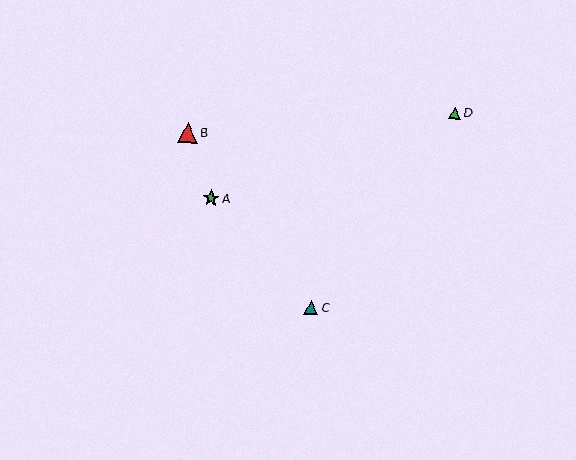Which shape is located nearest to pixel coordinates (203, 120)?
The red triangle (labeled B) at (188, 133) is nearest to that location.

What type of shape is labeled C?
Shape C is a teal triangle.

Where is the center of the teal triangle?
The center of the teal triangle is at (311, 308).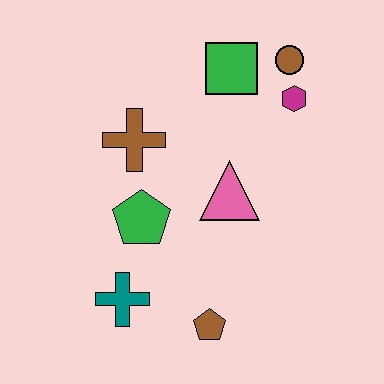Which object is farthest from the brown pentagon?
The brown circle is farthest from the brown pentagon.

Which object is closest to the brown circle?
The magenta hexagon is closest to the brown circle.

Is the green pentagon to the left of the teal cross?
No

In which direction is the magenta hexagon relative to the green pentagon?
The magenta hexagon is to the right of the green pentagon.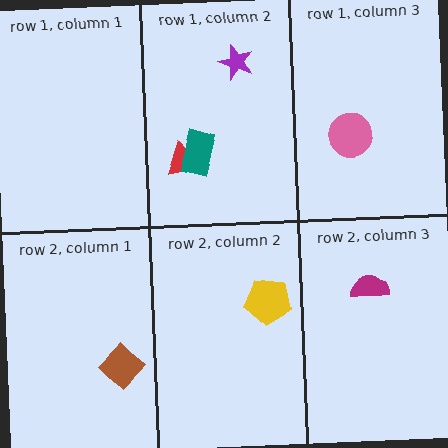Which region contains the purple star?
The row 1, column 2 region.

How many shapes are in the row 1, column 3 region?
1.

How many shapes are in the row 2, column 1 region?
1.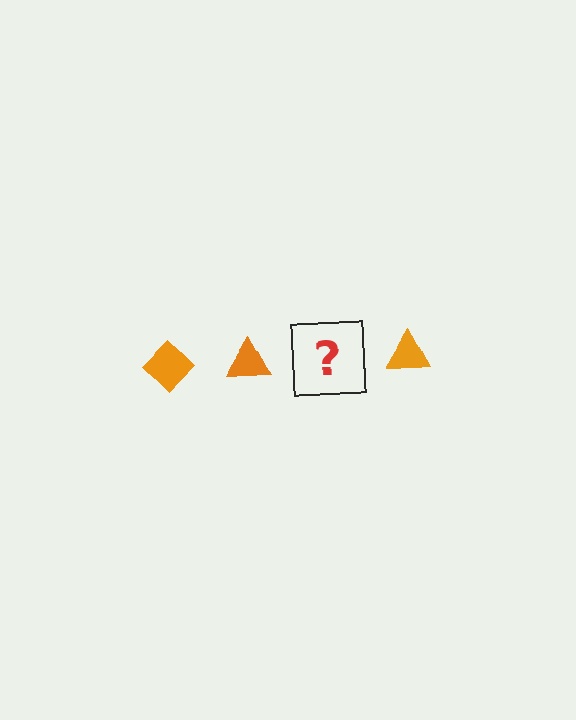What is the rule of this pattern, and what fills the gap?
The rule is that the pattern cycles through diamond, triangle shapes in orange. The gap should be filled with an orange diamond.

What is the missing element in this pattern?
The missing element is an orange diamond.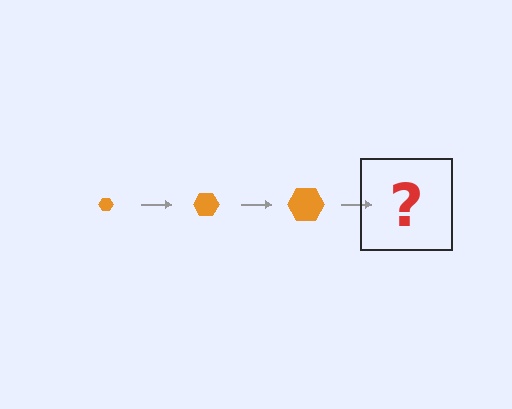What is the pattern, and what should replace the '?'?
The pattern is that the hexagon gets progressively larger each step. The '?' should be an orange hexagon, larger than the previous one.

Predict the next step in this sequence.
The next step is an orange hexagon, larger than the previous one.